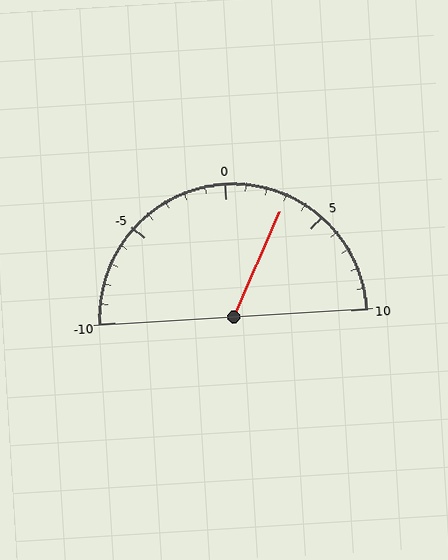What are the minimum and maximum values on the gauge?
The gauge ranges from -10 to 10.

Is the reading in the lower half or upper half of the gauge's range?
The reading is in the upper half of the range (-10 to 10).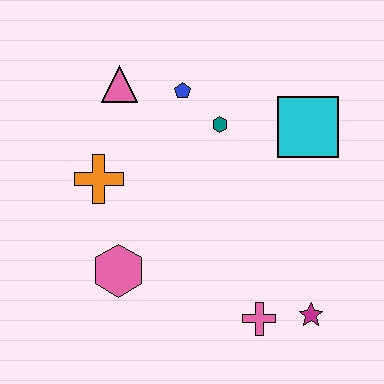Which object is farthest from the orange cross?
The magenta star is farthest from the orange cross.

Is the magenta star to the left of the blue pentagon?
No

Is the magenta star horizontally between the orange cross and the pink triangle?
No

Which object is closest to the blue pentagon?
The teal hexagon is closest to the blue pentagon.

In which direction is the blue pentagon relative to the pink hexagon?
The blue pentagon is above the pink hexagon.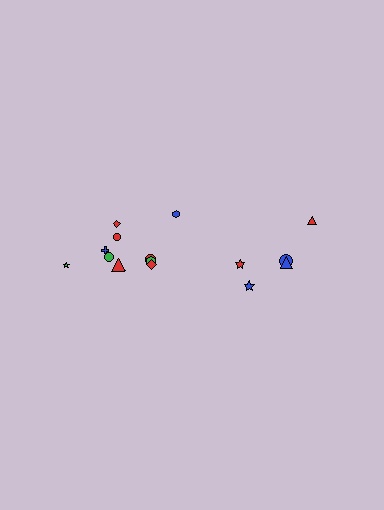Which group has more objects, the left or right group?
The left group.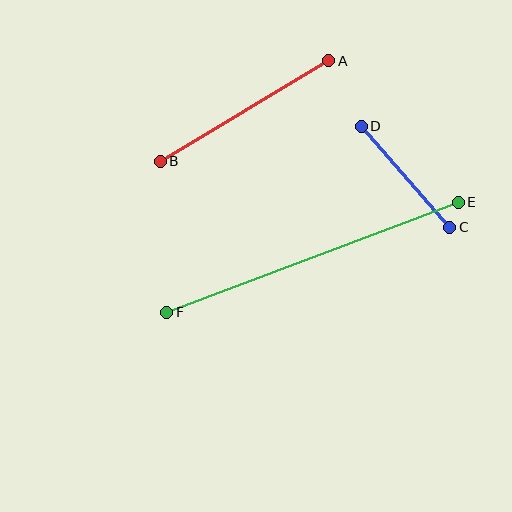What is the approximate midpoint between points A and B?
The midpoint is at approximately (244, 111) pixels.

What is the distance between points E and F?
The distance is approximately 312 pixels.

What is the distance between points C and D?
The distance is approximately 134 pixels.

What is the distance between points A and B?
The distance is approximately 196 pixels.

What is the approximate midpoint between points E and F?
The midpoint is at approximately (312, 257) pixels.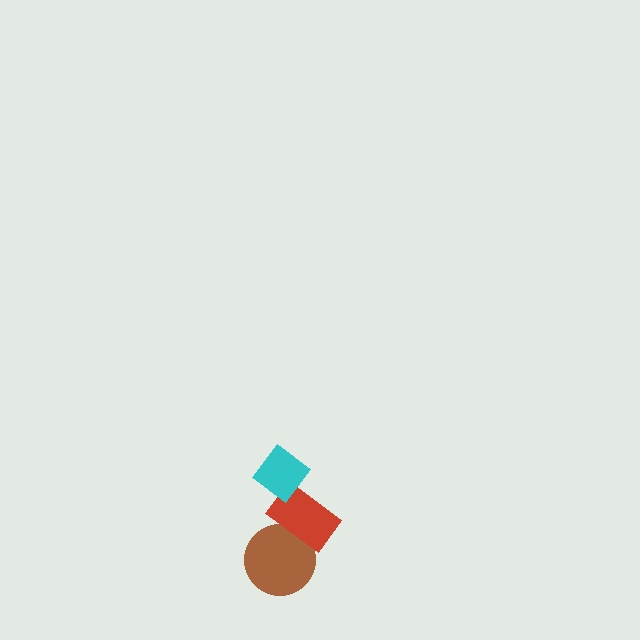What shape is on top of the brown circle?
The red rectangle is on top of the brown circle.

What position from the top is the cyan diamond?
The cyan diamond is 1st from the top.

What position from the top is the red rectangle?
The red rectangle is 2nd from the top.